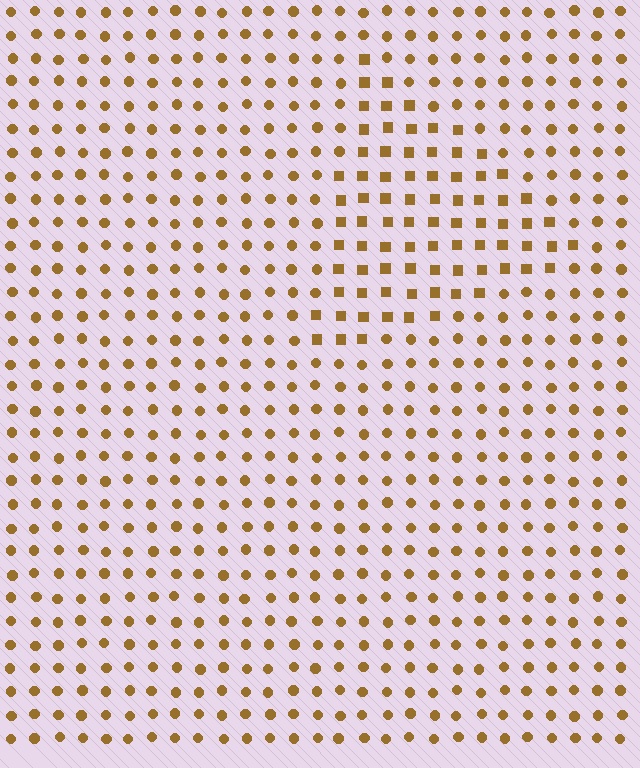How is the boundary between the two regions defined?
The boundary is defined by a change in element shape: squares inside vs. circles outside. All elements share the same color and spacing.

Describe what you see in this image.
The image is filled with small brown elements arranged in a uniform grid. A triangle-shaped region contains squares, while the surrounding area contains circles. The boundary is defined purely by the change in element shape.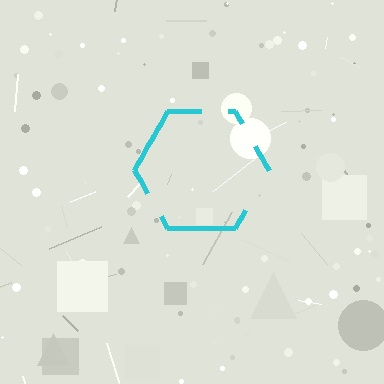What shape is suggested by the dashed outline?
The dashed outline suggests a hexagon.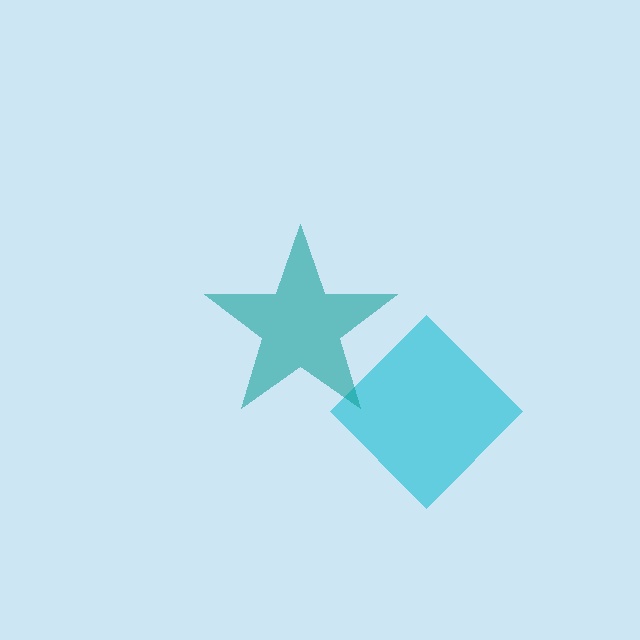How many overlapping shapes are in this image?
There are 2 overlapping shapes in the image.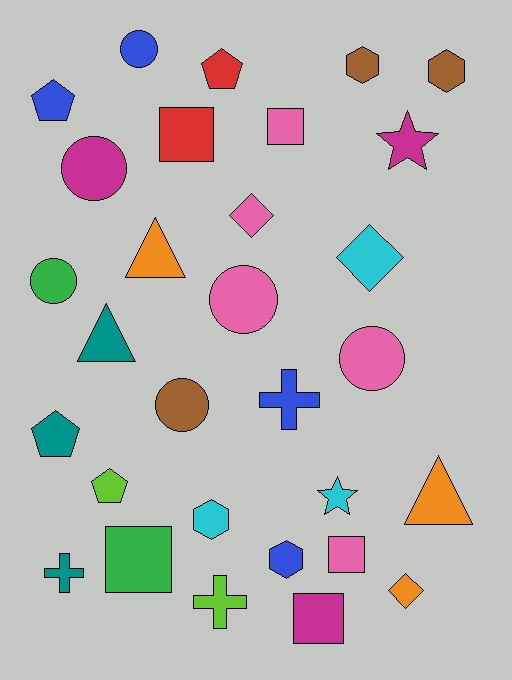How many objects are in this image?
There are 30 objects.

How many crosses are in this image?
There are 3 crosses.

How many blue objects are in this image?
There are 4 blue objects.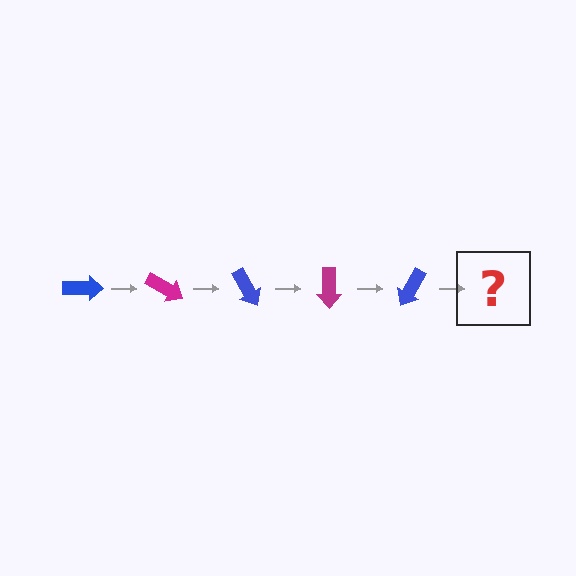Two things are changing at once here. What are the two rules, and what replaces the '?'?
The two rules are that it rotates 30 degrees each step and the color cycles through blue and magenta. The '?' should be a magenta arrow, rotated 150 degrees from the start.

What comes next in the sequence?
The next element should be a magenta arrow, rotated 150 degrees from the start.